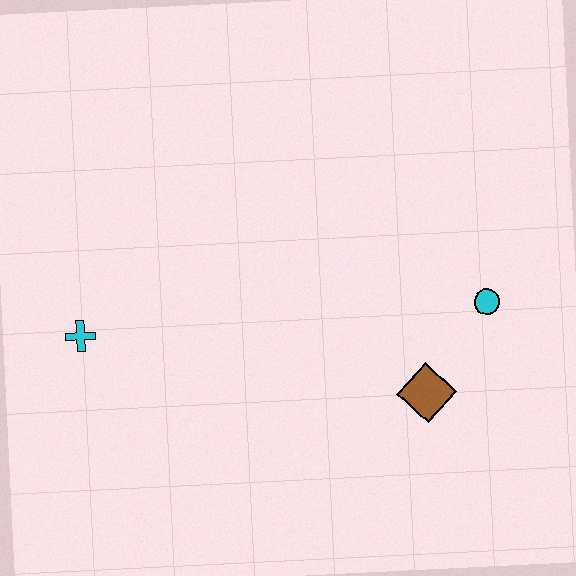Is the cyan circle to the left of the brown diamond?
No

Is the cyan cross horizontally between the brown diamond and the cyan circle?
No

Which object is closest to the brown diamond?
The cyan circle is closest to the brown diamond.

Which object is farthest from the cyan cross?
The cyan circle is farthest from the cyan cross.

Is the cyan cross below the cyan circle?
Yes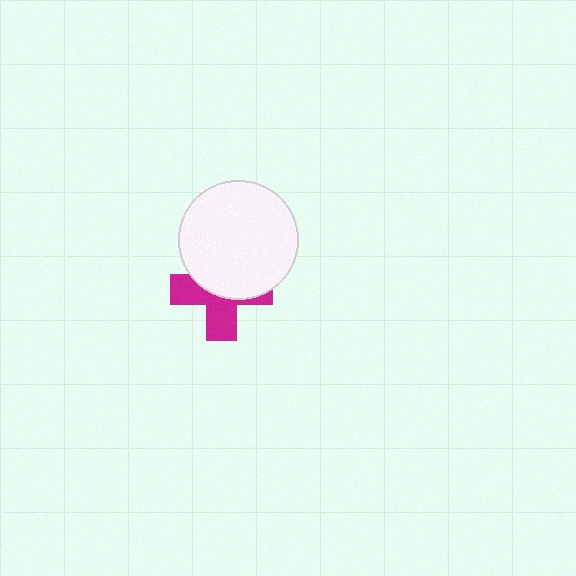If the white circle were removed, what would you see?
You would see the complete magenta cross.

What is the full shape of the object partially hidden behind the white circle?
The partially hidden object is a magenta cross.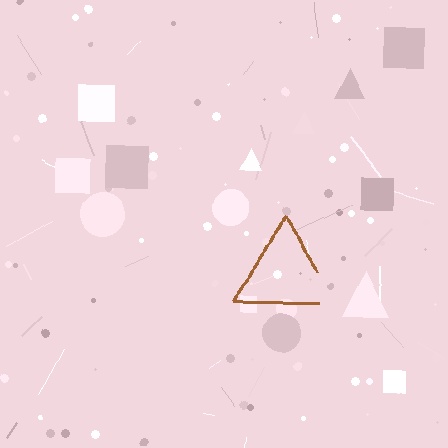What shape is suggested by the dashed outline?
The dashed outline suggests a triangle.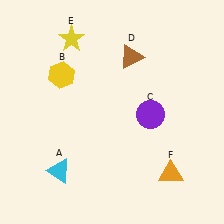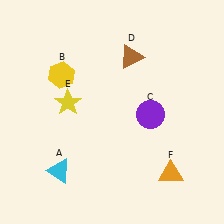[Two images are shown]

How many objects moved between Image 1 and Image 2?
1 object moved between the two images.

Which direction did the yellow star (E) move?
The yellow star (E) moved down.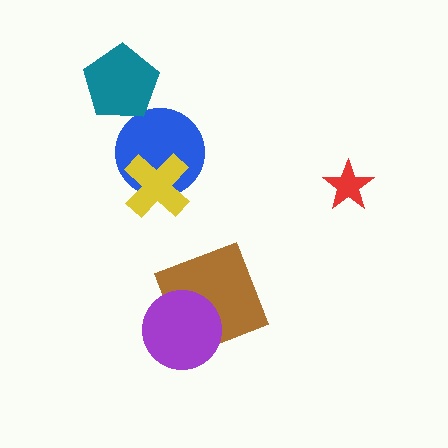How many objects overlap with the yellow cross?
1 object overlaps with the yellow cross.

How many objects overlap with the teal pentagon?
0 objects overlap with the teal pentagon.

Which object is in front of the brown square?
The purple circle is in front of the brown square.